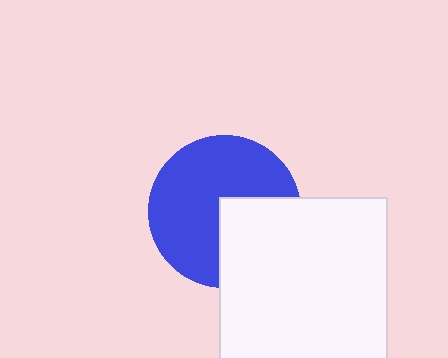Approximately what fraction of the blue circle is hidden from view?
Roughly 33% of the blue circle is hidden behind the white square.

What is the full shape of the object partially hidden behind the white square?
The partially hidden object is a blue circle.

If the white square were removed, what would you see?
You would see the complete blue circle.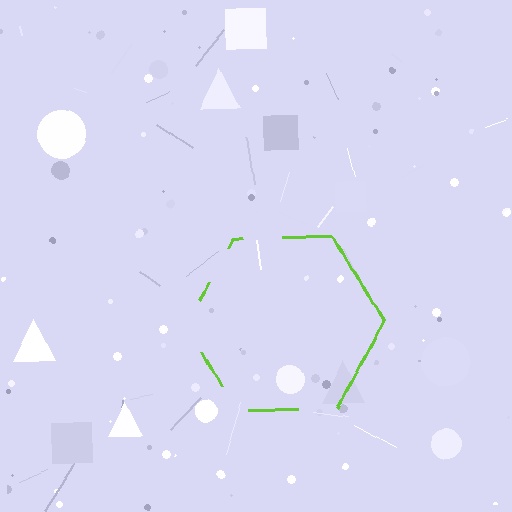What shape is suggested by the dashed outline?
The dashed outline suggests a hexagon.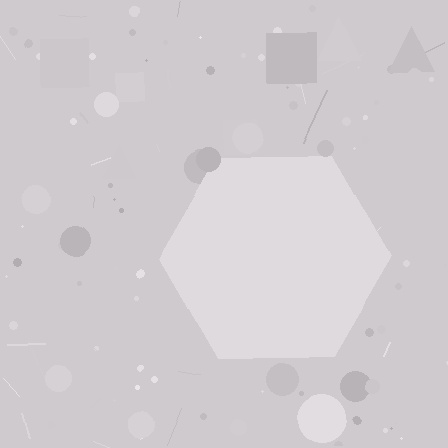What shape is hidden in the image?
A hexagon is hidden in the image.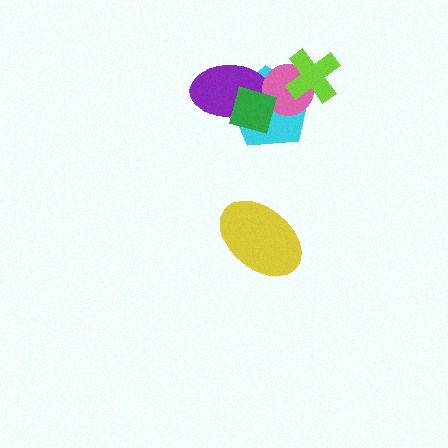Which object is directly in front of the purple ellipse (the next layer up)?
The pink circle is directly in front of the purple ellipse.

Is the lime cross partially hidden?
No, no other shape covers it.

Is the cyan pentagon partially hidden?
Yes, it is partially covered by another shape.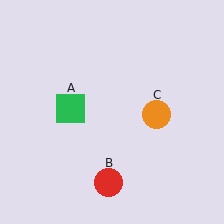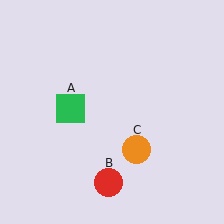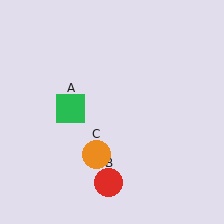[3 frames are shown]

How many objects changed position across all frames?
1 object changed position: orange circle (object C).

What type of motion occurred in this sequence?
The orange circle (object C) rotated clockwise around the center of the scene.